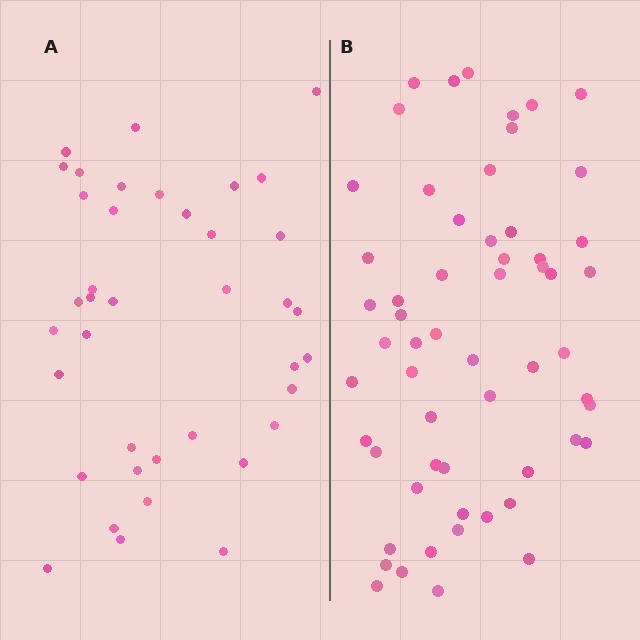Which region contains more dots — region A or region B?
Region B (the right region) has more dots.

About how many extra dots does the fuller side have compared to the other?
Region B has approximately 20 more dots than region A.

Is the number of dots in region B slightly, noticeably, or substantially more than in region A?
Region B has substantially more. The ratio is roughly 1.5 to 1.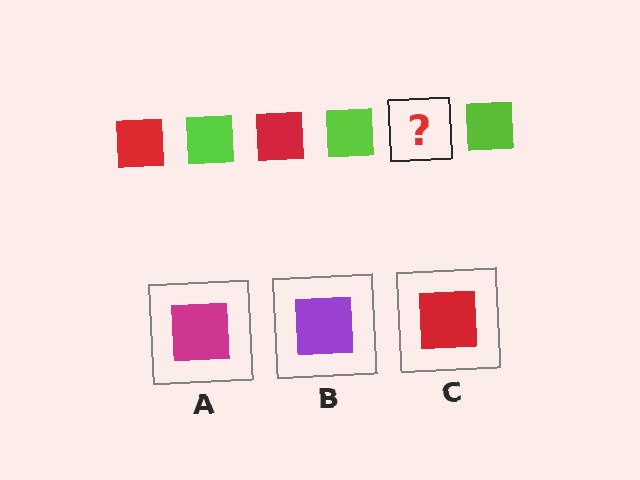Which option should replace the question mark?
Option C.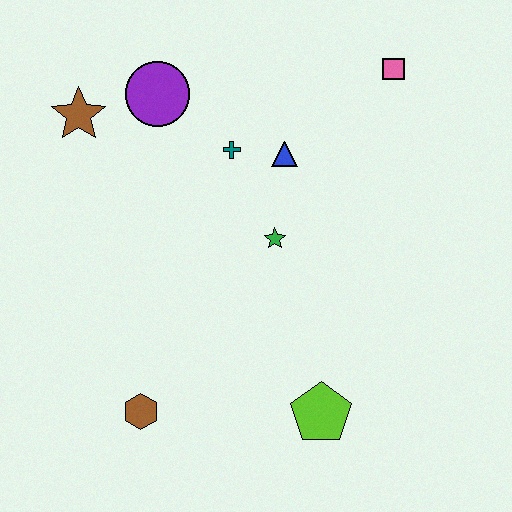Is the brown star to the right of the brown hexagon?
No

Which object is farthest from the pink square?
The brown hexagon is farthest from the pink square.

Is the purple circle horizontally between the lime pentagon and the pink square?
No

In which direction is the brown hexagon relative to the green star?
The brown hexagon is below the green star.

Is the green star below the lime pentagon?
No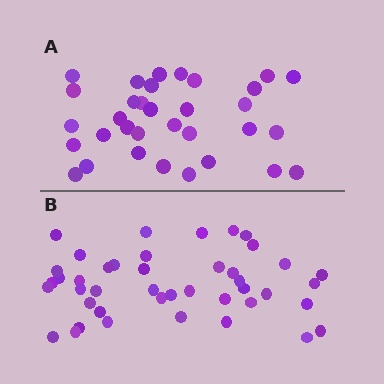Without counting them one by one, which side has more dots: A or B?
Region B (the bottom region) has more dots.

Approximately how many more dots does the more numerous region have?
Region B has roughly 10 or so more dots than region A.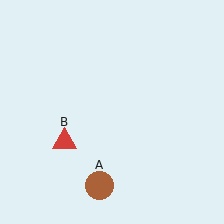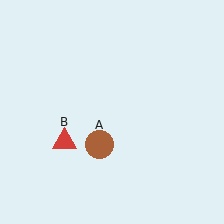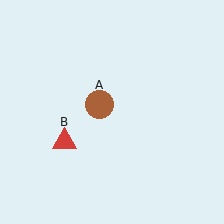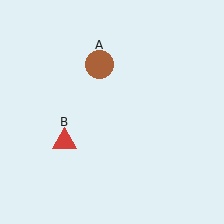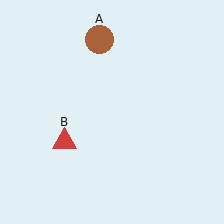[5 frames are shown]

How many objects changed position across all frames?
1 object changed position: brown circle (object A).